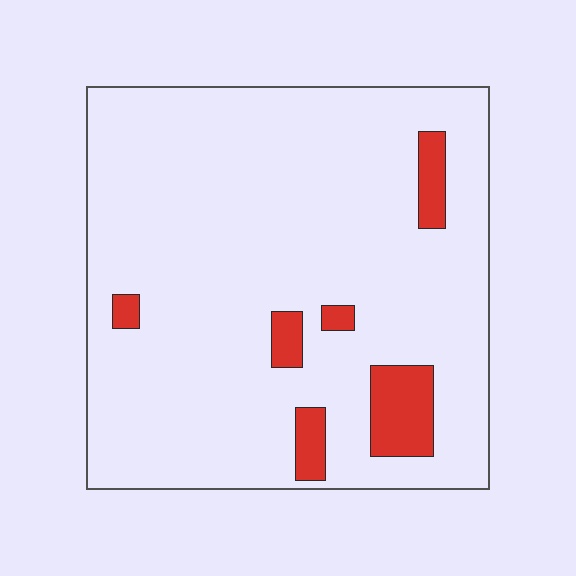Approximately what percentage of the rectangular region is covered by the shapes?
Approximately 10%.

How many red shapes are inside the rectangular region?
6.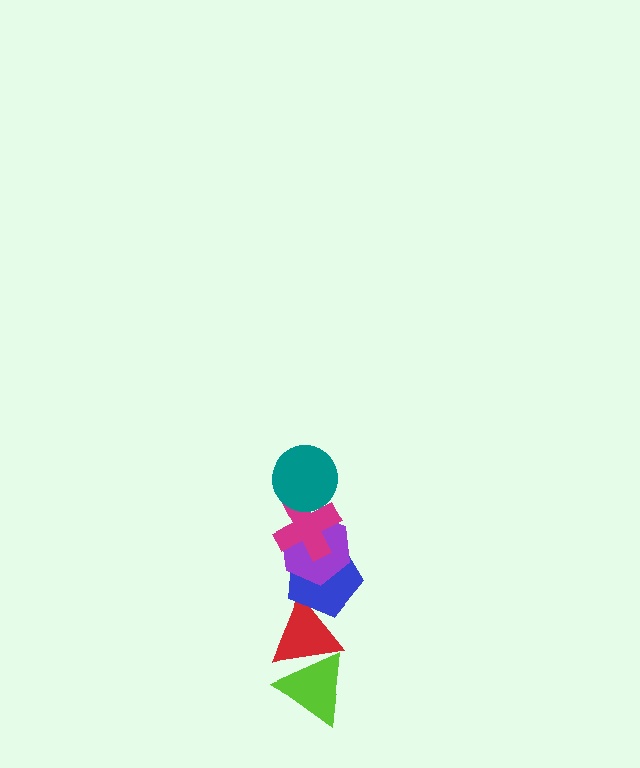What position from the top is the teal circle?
The teal circle is 1st from the top.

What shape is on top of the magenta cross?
The teal circle is on top of the magenta cross.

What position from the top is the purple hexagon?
The purple hexagon is 3rd from the top.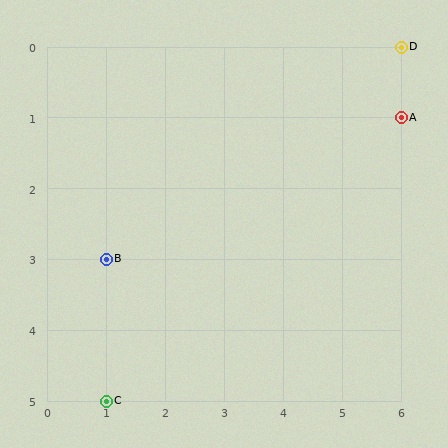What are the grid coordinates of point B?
Point B is at grid coordinates (1, 3).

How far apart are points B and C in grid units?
Points B and C are 2 rows apart.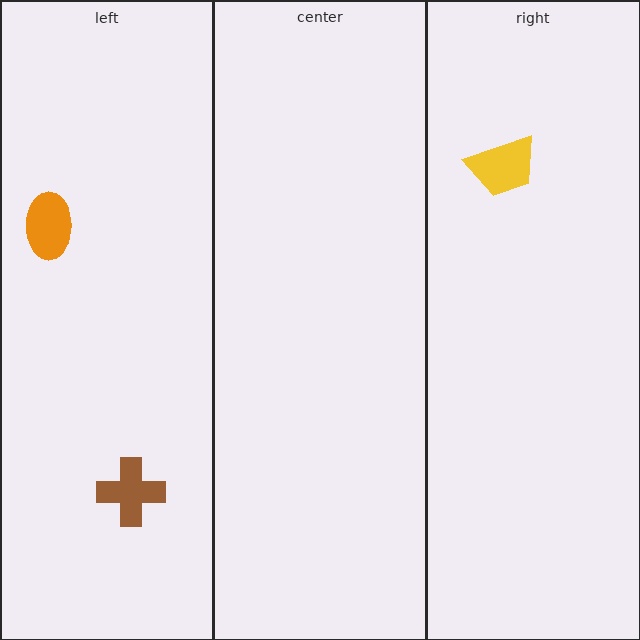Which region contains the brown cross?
The left region.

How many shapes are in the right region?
1.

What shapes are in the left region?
The orange ellipse, the brown cross.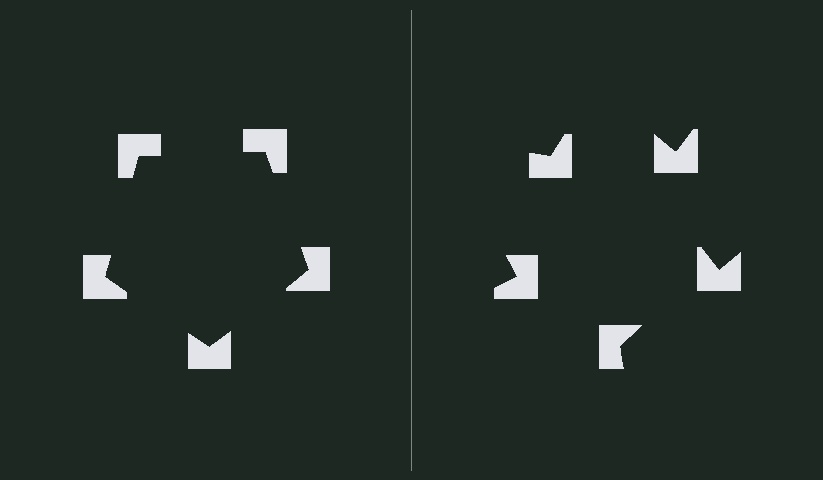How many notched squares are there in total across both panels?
10 — 5 on each side.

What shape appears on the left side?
An illusory pentagon.